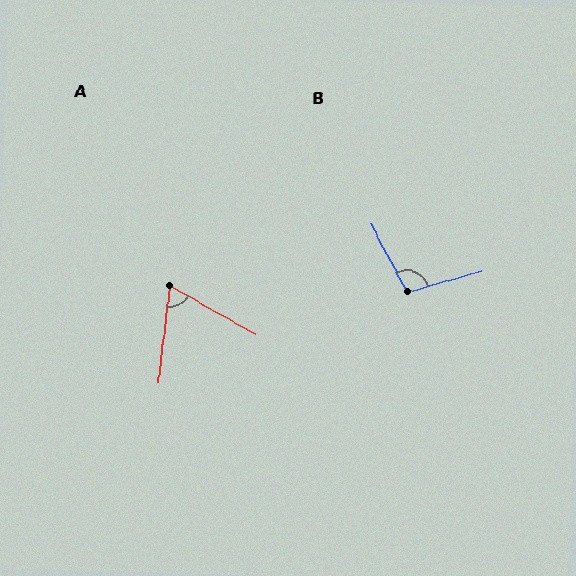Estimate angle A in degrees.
Approximately 67 degrees.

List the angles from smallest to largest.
A (67°), B (103°).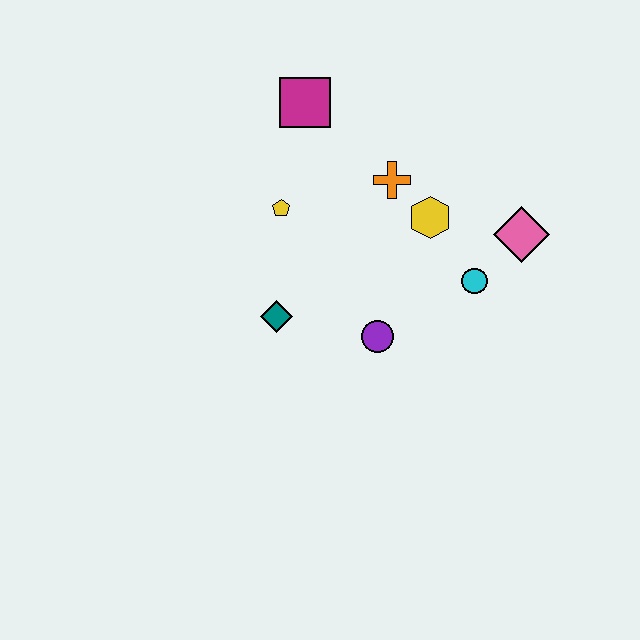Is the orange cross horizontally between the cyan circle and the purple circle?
Yes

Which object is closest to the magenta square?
The yellow pentagon is closest to the magenta square.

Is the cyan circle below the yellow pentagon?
Yes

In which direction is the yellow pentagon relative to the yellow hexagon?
The yellow pentagon is to the left of the yellow hexagon.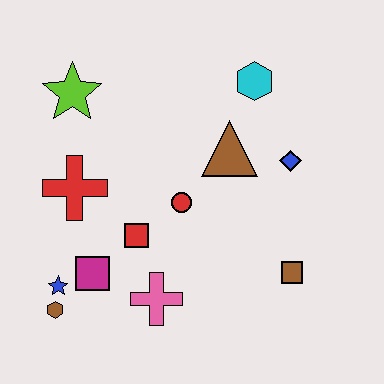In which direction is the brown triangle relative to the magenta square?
The brown triangle is to the right of the magenta square.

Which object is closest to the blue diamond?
The brown triangle is closest to the blue diamond.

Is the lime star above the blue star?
Yes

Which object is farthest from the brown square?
The lime star is farthest from the brown square.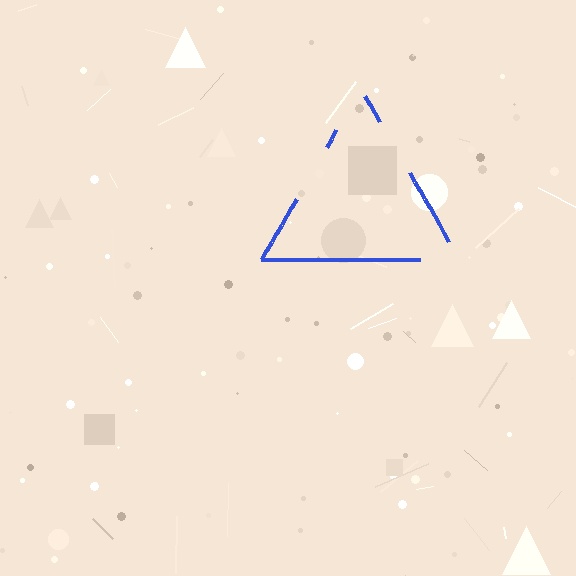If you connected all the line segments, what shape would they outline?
They would outline a triangle.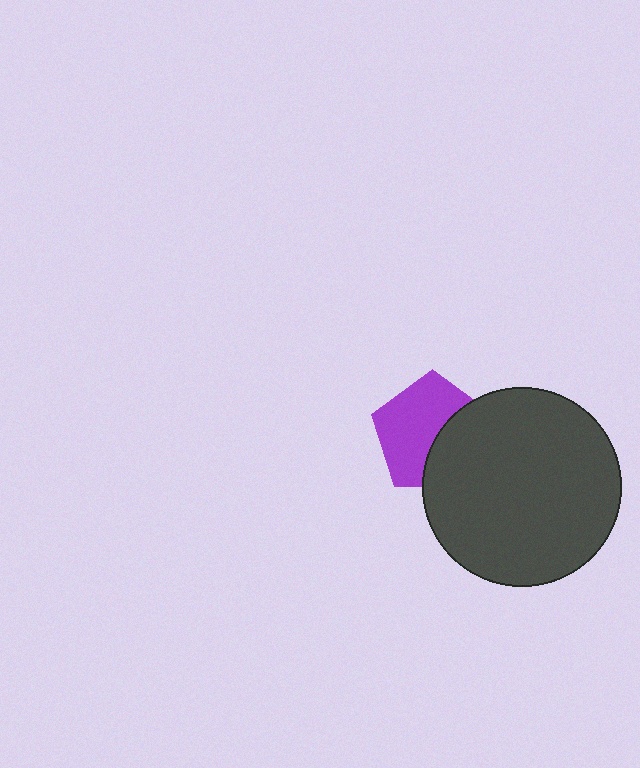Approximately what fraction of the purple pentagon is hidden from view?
Roughly 40% of the purple pentagon is hidden behind the dark gray circle.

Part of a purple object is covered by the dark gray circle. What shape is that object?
It is a pentagon.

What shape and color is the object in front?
The object in front is a dark gray circle.